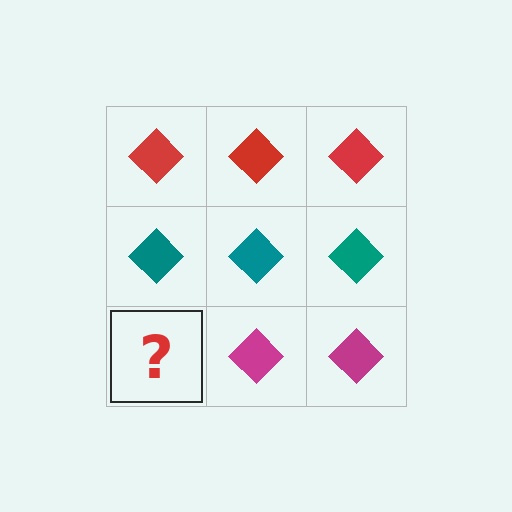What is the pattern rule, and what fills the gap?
The rule is that each row has a consistent color. The gap should be filled with a magenta diamond.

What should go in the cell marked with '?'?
The missing cell should contain a magenta diamond.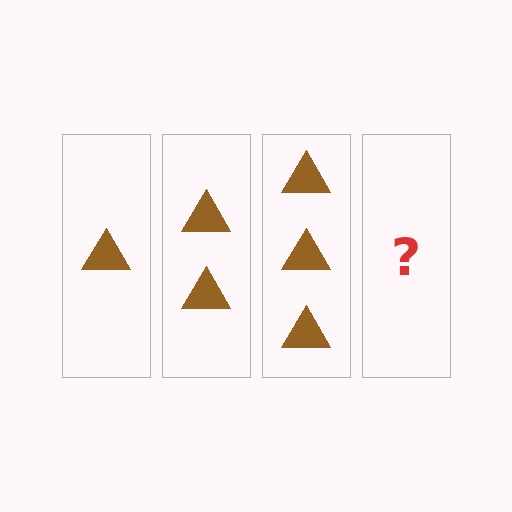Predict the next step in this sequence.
The next step is 4 triangles.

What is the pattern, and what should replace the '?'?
The pattern is that each step adds one more triangle. The '?' should be 4 triangles.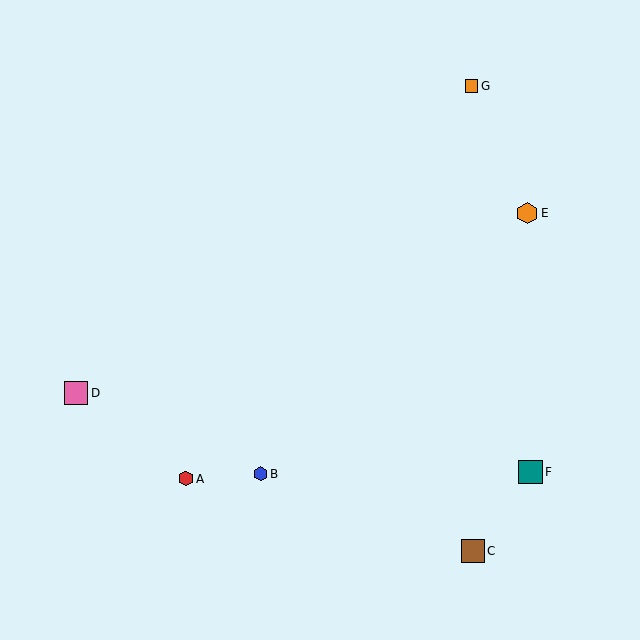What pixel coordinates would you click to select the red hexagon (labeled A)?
Click at (186, 479) to select the red hexagon A.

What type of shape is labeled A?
Shape A is a red hexagon.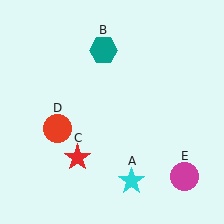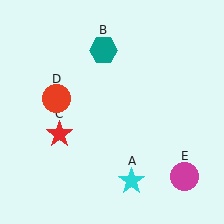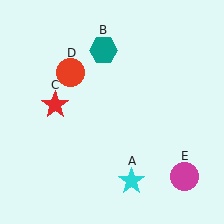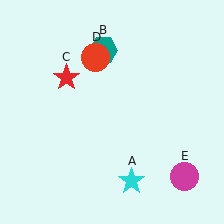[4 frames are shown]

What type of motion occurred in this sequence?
The red star (object C), red circle (object D) rotated clockwise around the center of the scene.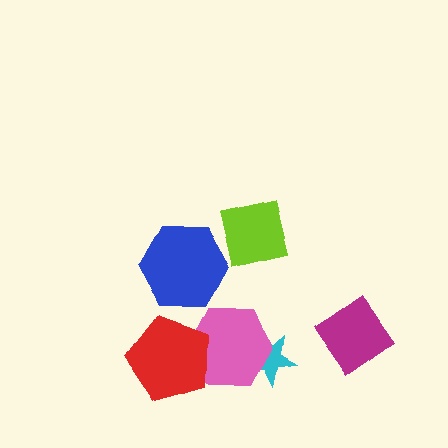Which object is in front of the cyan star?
The pink hexagon is in front of the cyan star.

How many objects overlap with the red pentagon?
1 object overlaps with the red pentagon.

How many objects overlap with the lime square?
0 objects overlap with the lime square.